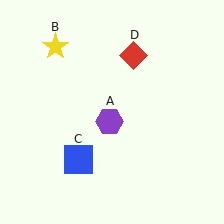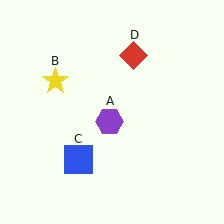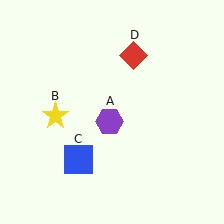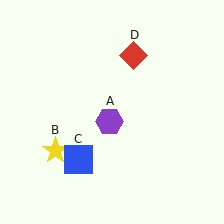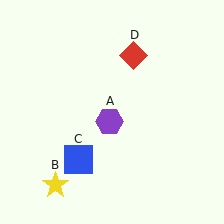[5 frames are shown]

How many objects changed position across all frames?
1 object changed position: yellow star (object B).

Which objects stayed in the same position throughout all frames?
Purple hexagon (object A) and blue square (object C) and red diamond (object D) remained stationary.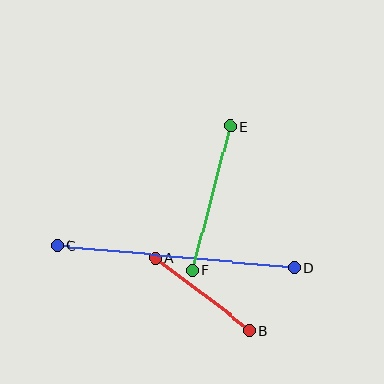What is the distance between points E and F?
The distance is approximately 149 pixels.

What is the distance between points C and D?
The distance is approximately 238 pixels.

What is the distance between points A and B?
The distance is approximately 119 pixels.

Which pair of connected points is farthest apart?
Points C and D are farthest apart.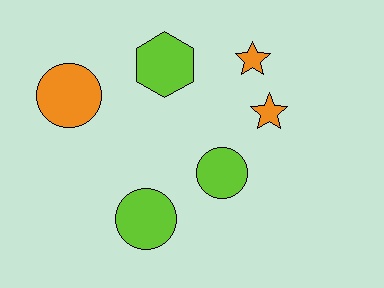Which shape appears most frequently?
Circle, with 3 objects.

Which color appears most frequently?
Lime, with 3 objects.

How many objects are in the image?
There are 6 objects.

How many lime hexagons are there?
There is 1 lime hexagon.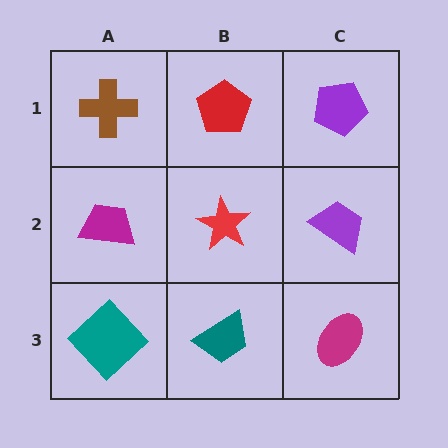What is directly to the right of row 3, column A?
A teal trapezoid.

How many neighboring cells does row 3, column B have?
3.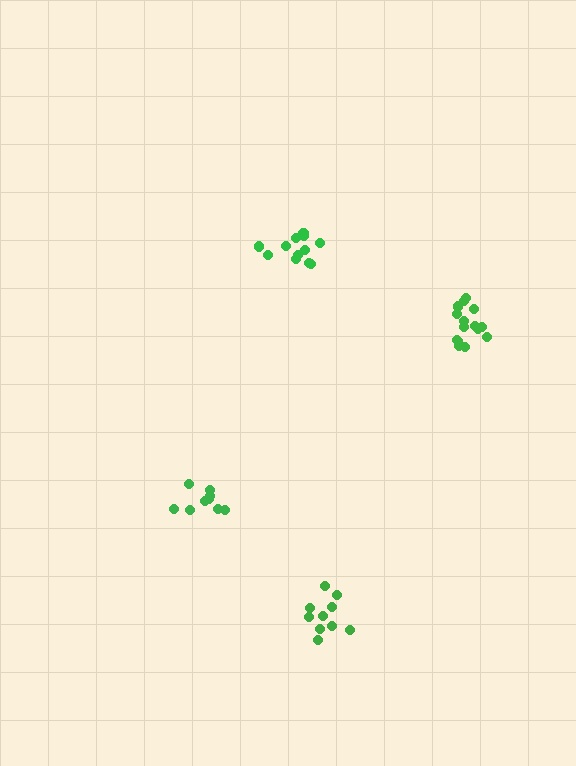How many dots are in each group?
Group 1: 9 dots, Group 2: 10 dots, Group 3: 13 dots, Group 4: 15 dots (47 total).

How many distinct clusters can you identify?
There are 4 distinct clusters.